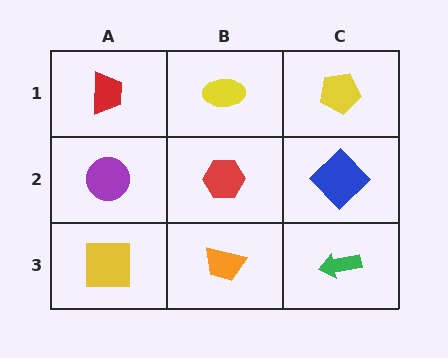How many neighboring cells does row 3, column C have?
2.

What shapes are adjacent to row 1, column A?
A purple circle (row 2, column A), a yellow ellipse (row 1, column B).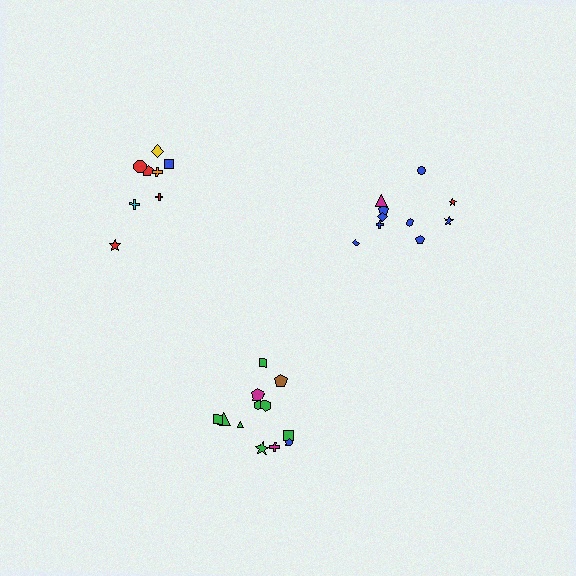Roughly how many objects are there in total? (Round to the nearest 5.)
Roughly 30 objects in total.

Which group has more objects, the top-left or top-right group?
The top-right group.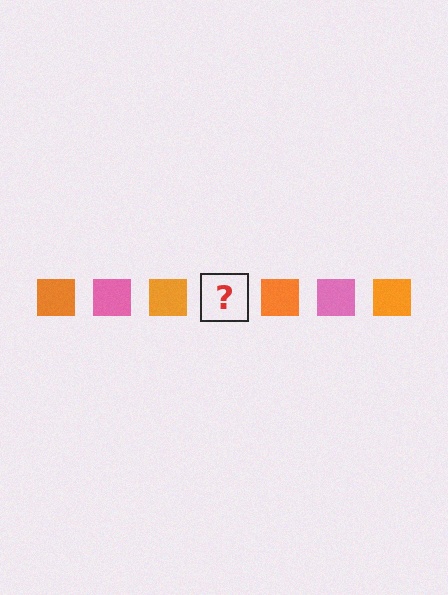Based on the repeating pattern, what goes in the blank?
The blank should be a pink square.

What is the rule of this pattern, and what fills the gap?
The rule is that the pattern cycles through orange, pink squares. The gap should be filled with a pink square.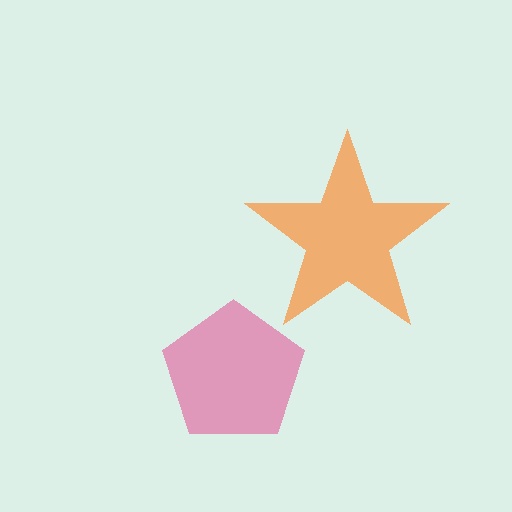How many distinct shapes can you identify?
There are 2 distinct shapes: a pink pentagon, an orange star.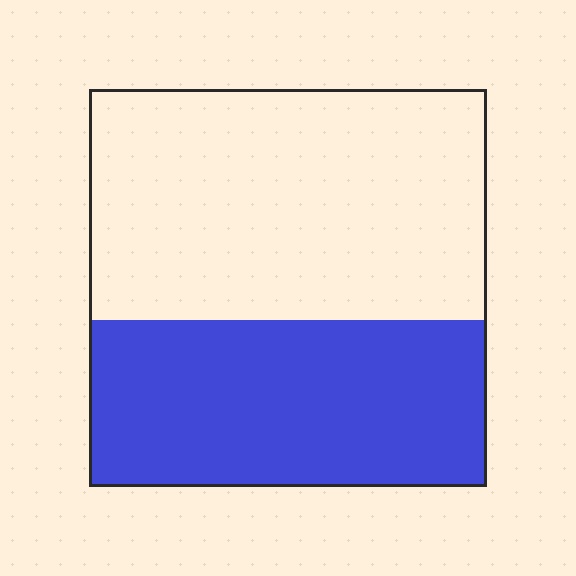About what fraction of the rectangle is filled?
About two fifths (2/5).